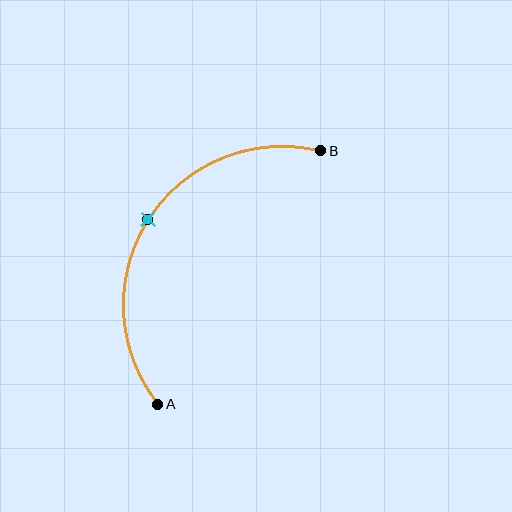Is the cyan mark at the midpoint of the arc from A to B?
Yes. The cyan mark lies on the arc at equal arc-length from both A and B — it is the arc midpoint.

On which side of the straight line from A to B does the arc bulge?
The arc bulges to the left of the straight line connecting A and B.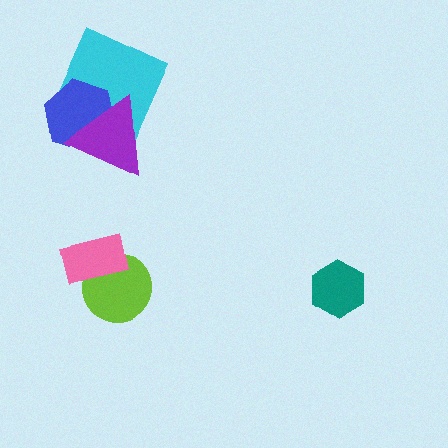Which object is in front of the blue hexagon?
The purple triangle is in front of the blue hexagon.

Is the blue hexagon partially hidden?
Yes, it is partially covered by another shape.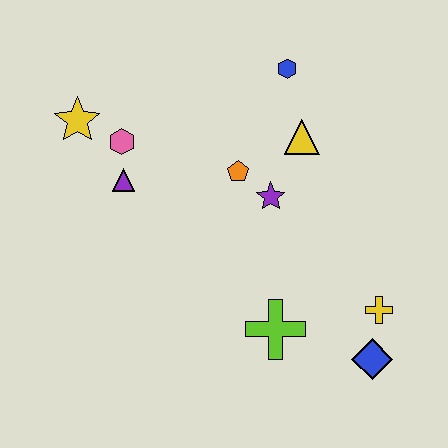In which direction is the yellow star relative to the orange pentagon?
The yellow star is to the left of the orange pentagon.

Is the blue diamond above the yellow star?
No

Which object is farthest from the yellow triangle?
The blue diamond is farthest from the yellow triangle.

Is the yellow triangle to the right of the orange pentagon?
Yes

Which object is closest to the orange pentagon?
The purple star is closest to the orange pentagon.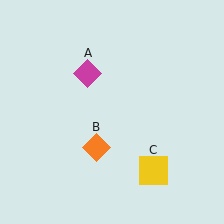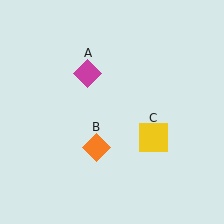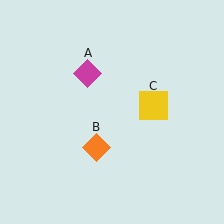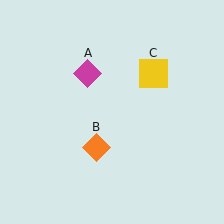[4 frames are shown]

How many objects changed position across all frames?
1 object changed position: yellow square (object C).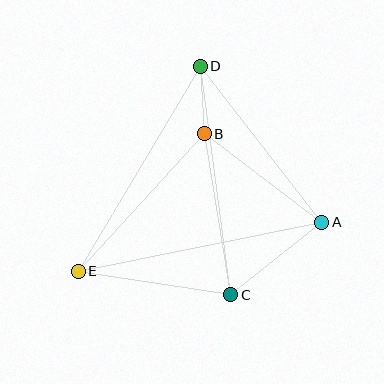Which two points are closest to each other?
Points B and D are closest to each other.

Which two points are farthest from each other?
Points A and E are farthest from each other.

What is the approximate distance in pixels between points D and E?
The distance between D and E is approximately 239 pixels.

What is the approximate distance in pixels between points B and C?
The distance between B and C is approximately 163 pixels.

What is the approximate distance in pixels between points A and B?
The distance between A and B is approximately 147 pixels.